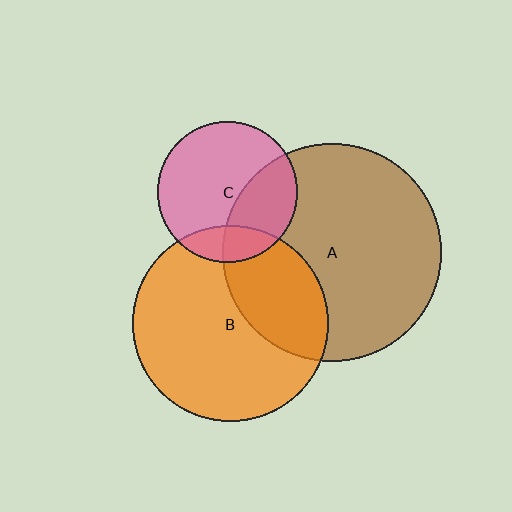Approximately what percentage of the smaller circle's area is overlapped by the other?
Approximately 15%.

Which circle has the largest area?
Circle A (brown).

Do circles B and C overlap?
Yes.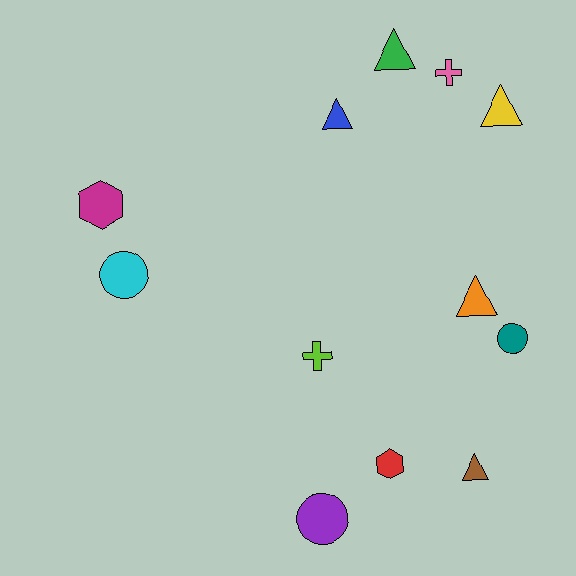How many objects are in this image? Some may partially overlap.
There are 12 objects.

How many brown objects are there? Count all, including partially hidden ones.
There is 1 brown object.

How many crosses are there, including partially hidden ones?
There are 2 crosses.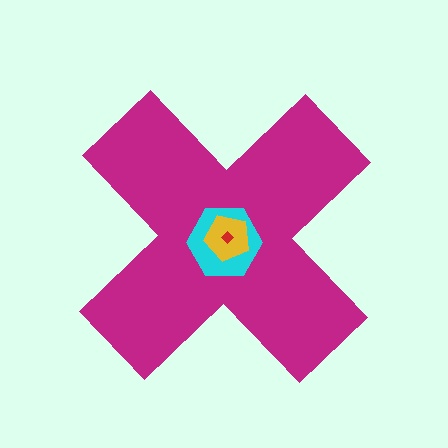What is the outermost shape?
The magenta cross.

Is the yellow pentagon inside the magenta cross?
Yes.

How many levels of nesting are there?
4.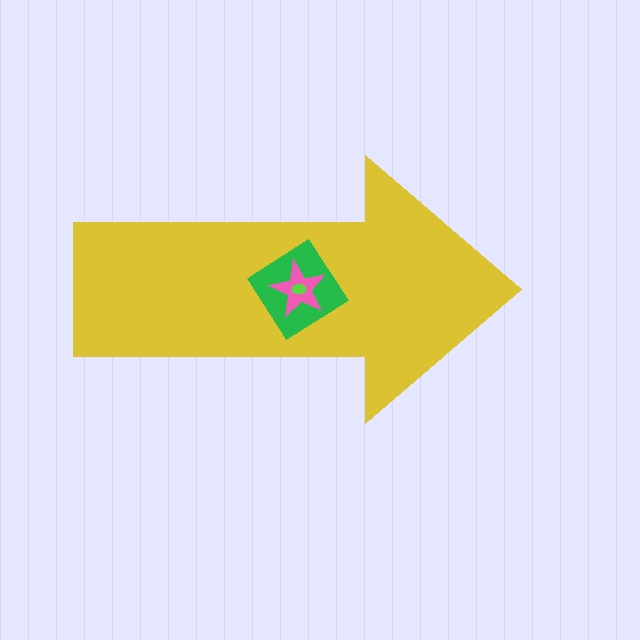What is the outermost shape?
The yellow arrow.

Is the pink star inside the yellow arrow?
Yes.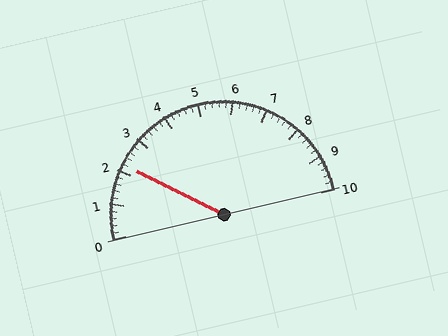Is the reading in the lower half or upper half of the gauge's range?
The reading is in the lower half of the range (0 to 10).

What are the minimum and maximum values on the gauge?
The gauge ranges from 0 to 10.